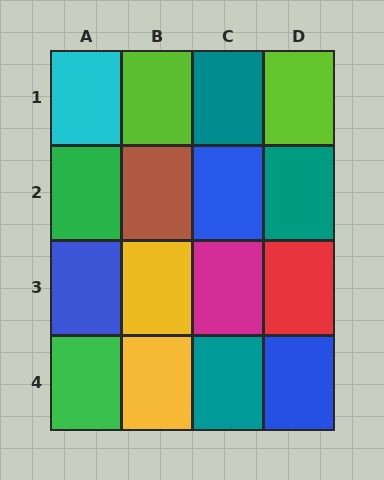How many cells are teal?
3 cells are teal.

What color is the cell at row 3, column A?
Blue.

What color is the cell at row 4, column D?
Blue.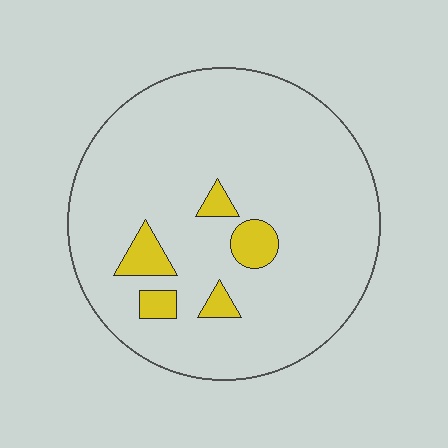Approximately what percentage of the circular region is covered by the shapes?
Approximately 10%.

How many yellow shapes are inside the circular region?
5.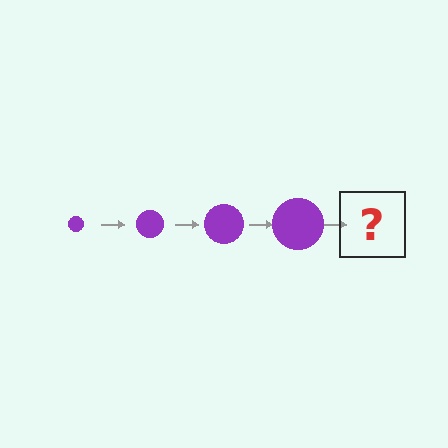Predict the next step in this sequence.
The next step is a purple circle, larger than the previous one.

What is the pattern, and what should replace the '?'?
The pattern is that the circle gets progressively larger each step. The '?' should be a purple circle, larger than the previous one.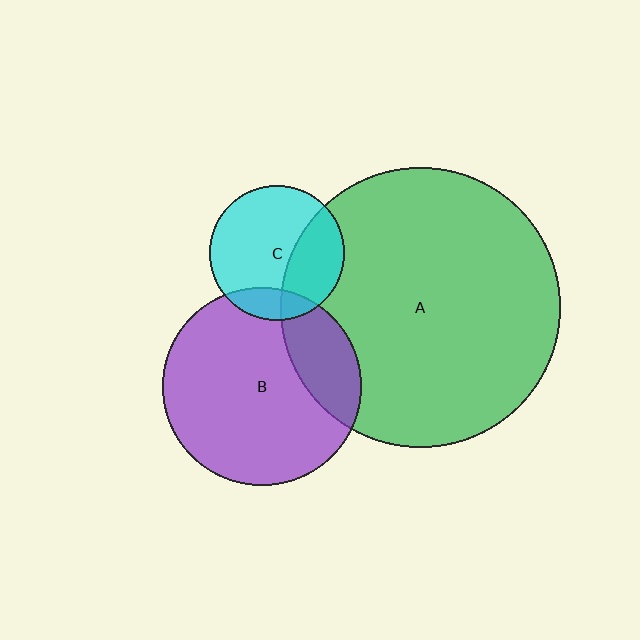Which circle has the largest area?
Circle A (green).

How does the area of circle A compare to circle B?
Approximately 2.0 times.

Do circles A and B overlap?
Yes.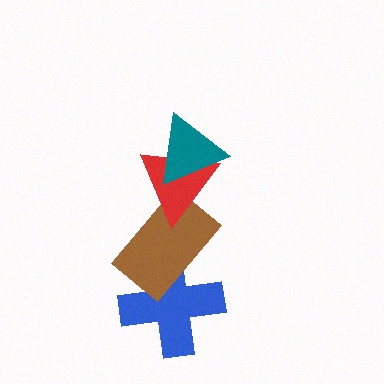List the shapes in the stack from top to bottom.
From top to bottom: the teal triangle, the red triangle, the brown rectangle, the blue cross.